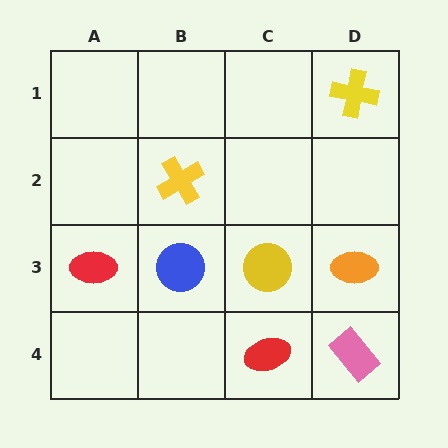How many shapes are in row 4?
2 shapes.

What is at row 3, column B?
A blue circle.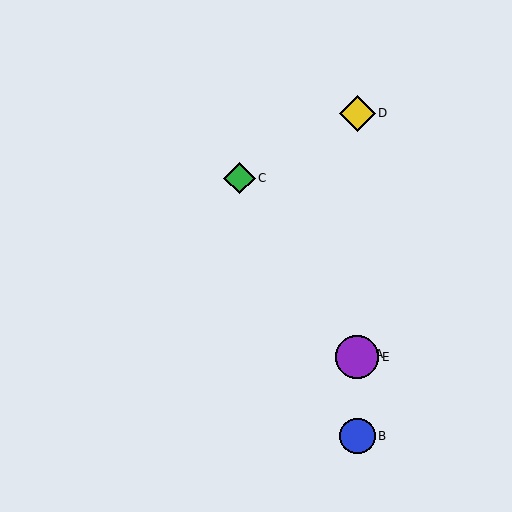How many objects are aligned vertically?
4 objects (A, B, D, E) are aligned vertically.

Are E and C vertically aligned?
No, E is at x≈357 and C is at x≈239.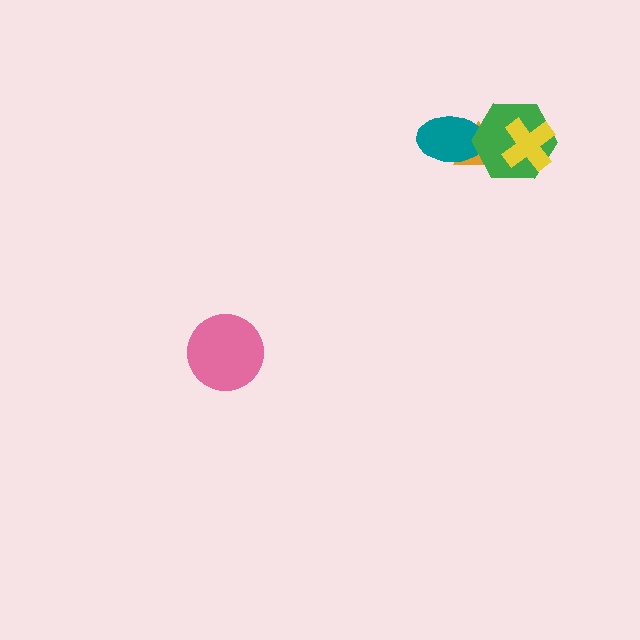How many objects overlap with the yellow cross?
2 objects overlap with the yellow cross.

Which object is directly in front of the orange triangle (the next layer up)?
The teal ellipse is directly in front of the orange triangle.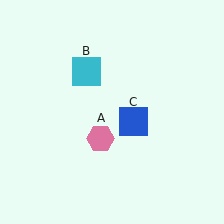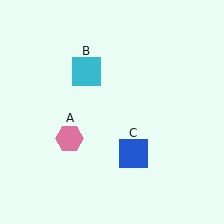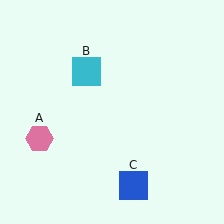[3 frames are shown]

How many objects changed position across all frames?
2 objects changed position: pink hexagon (object A), blue square (object C).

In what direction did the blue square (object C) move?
The blue square (object C) moved down.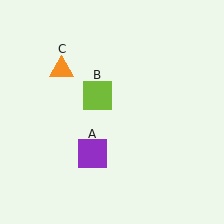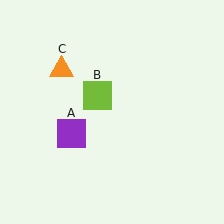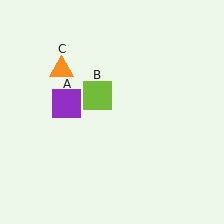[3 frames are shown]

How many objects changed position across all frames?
1 object changed position: purple square (object A).